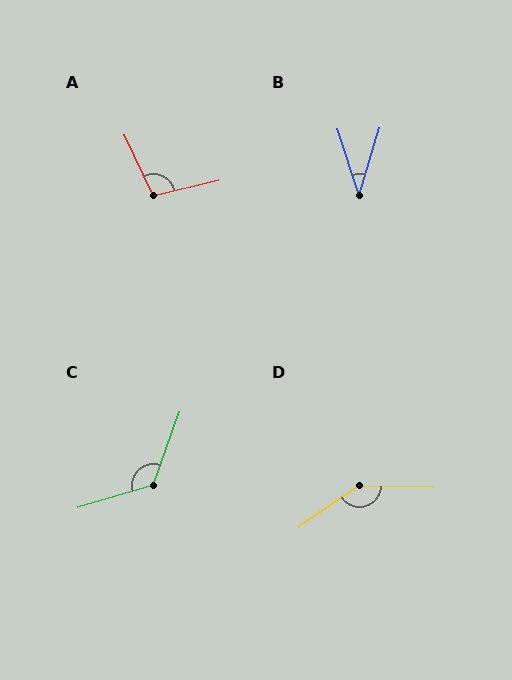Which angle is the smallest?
B, at approximately 35 degrees.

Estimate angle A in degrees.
Approximately 102 degrees.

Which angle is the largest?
D, at approximately 144 degrees.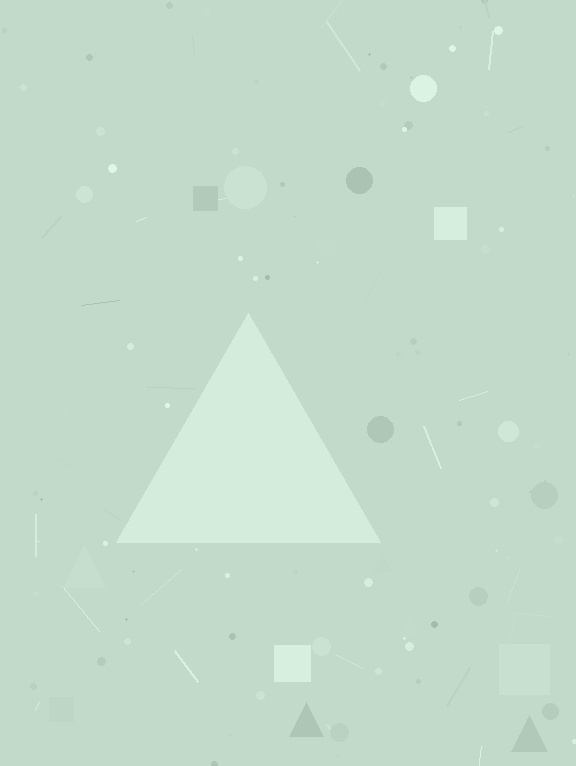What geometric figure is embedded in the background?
A triangle is embedded in the background.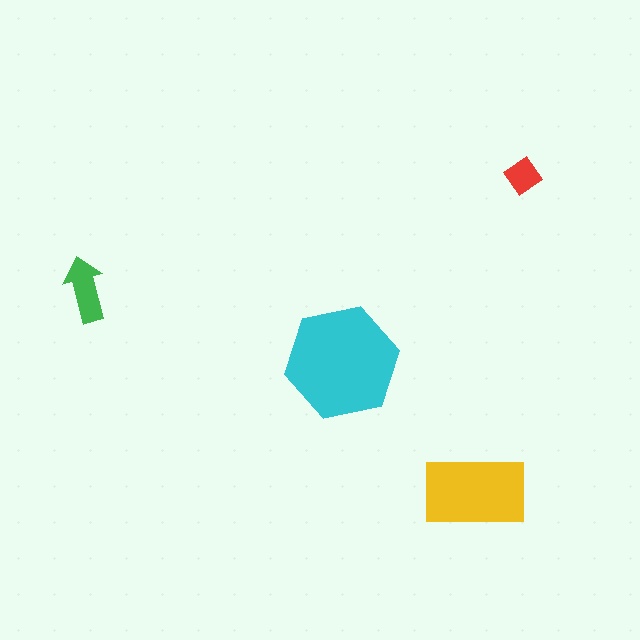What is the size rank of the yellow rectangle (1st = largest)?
2nd.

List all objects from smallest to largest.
The red diamond, the green arrow, the yellow rectangle, the cyan hexagon.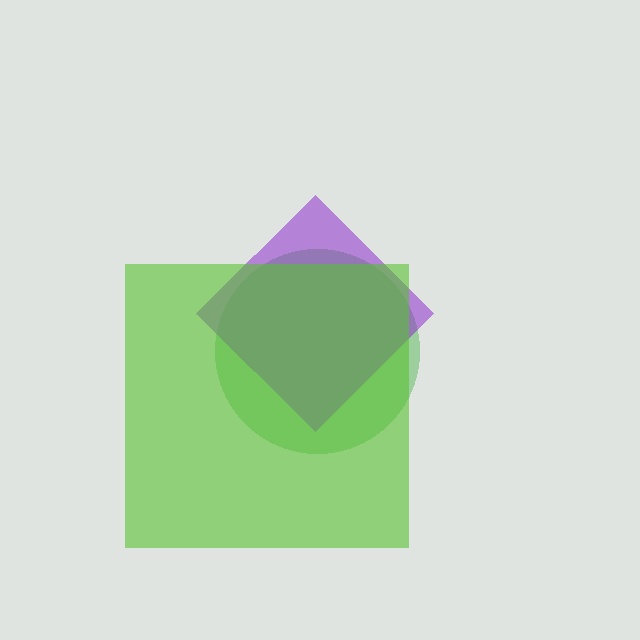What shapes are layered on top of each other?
The layered shapes are: a green circle, a purple diamond, a lime square.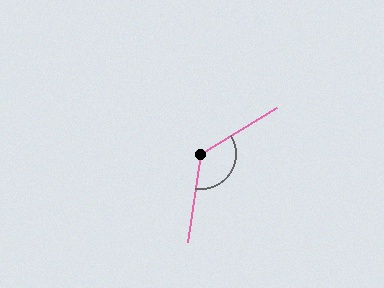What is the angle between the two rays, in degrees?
Approximately 130 degrees.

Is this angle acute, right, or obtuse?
It is obtuse.